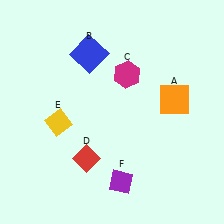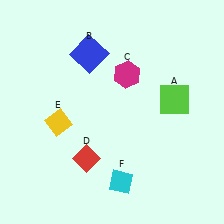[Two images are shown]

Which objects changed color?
A changed from orange to lime. F changed from purple to cyan.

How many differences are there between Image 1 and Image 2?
There are 2 differences between the two images.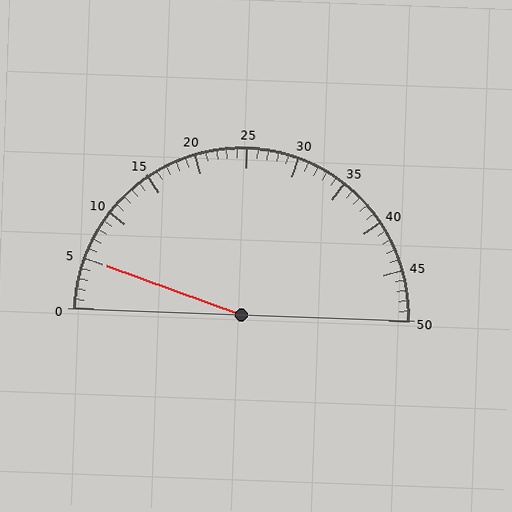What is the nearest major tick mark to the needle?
The nearest major tick mark is 5.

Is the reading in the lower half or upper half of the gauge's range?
The reading is in the lower half of the range (0 to 50).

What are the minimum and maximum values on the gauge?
The gauge ranges from 0 to 50.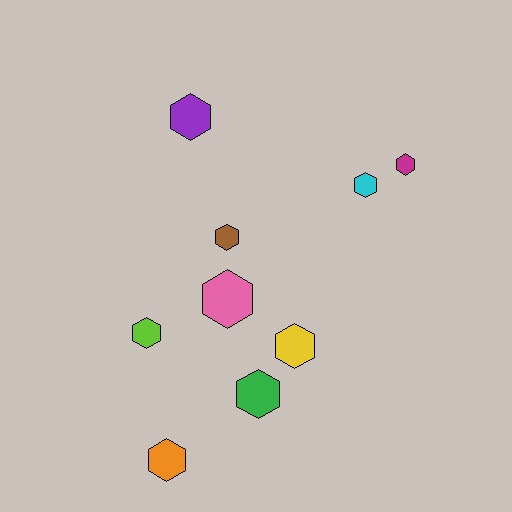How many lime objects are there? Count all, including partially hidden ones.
There is 1 lime object.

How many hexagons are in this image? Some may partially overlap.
There are 9 hexagons.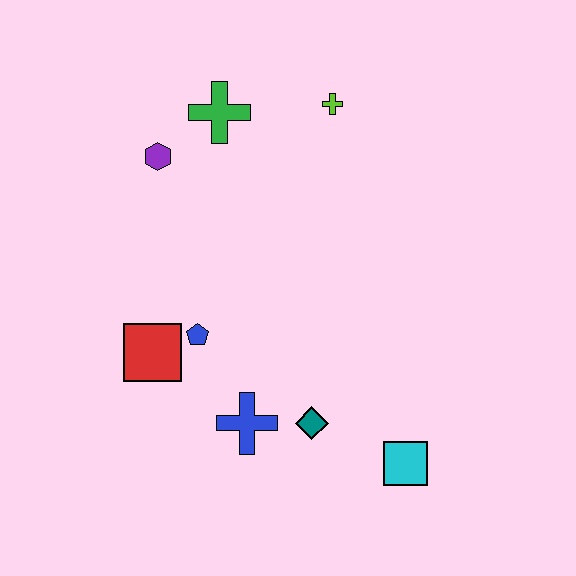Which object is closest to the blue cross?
The teal diamond is closest to the blue cross.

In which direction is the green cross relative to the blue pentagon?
The green cross is above the blue pentagon.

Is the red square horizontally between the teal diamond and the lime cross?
No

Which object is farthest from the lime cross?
The cyan square is farthest from the lime cross.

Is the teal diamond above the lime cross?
No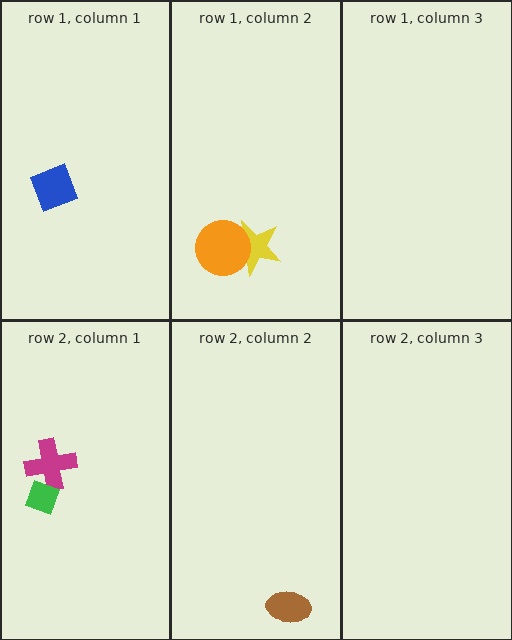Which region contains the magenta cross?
The row 2, column 1 region.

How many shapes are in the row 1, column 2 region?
2.